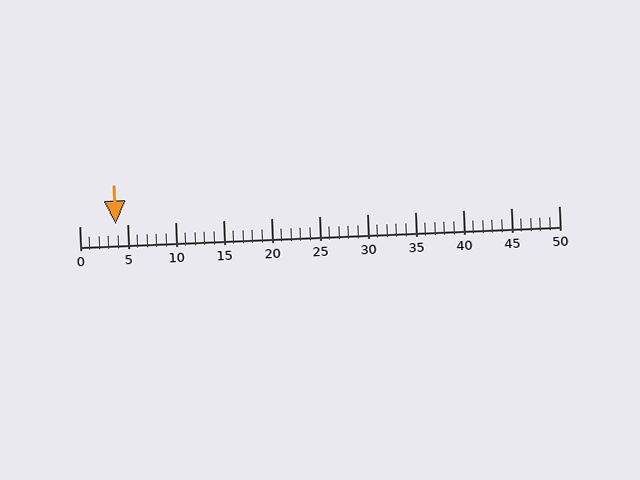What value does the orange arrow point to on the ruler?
The orange arrow points to approximately 4.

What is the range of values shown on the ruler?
The ruler shows values from 0 to 50.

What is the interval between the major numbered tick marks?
The major tick marks are spaced 5 units apart.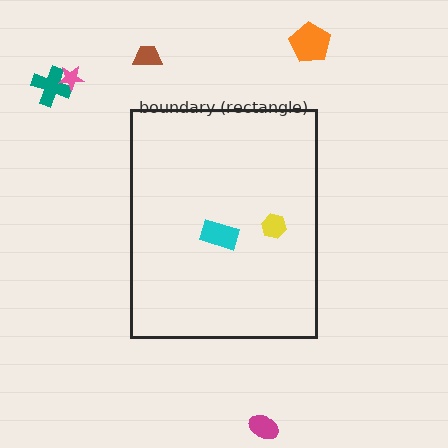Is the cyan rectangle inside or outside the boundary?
Inside.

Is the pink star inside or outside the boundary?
Outside.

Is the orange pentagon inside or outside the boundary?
Outside.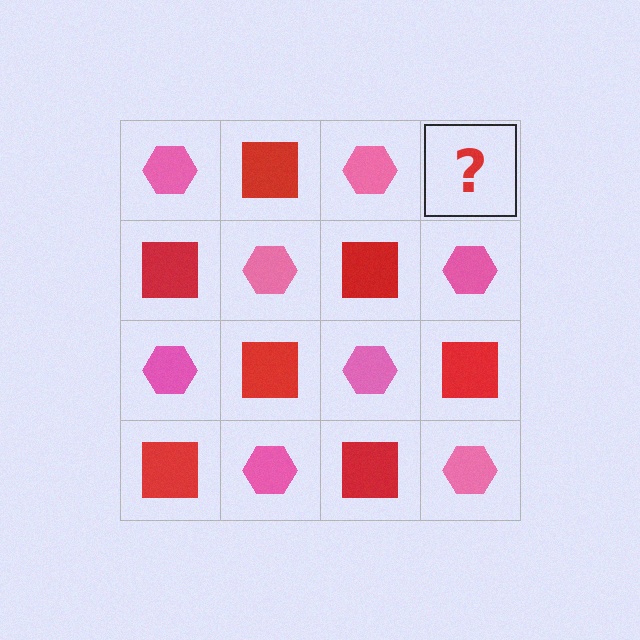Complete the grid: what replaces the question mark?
The question mark should be replaced with a red square.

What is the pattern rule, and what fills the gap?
The rule is that it alternates pink hexagon and red square in a checkerboard pattern. The gap should be filled with a red square.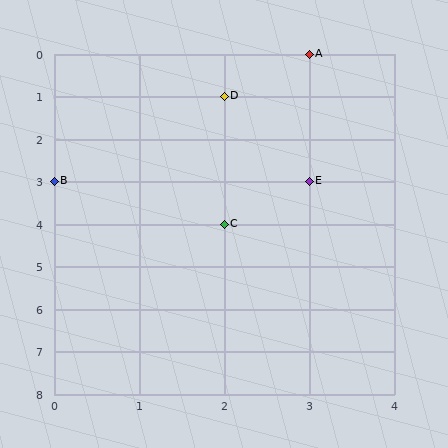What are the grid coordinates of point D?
Point D is at grid coordinates (2, 1).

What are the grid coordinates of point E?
Point E is at grid coordinates (3, 3).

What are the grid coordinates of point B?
Point B is at grid coordinates (0, 3).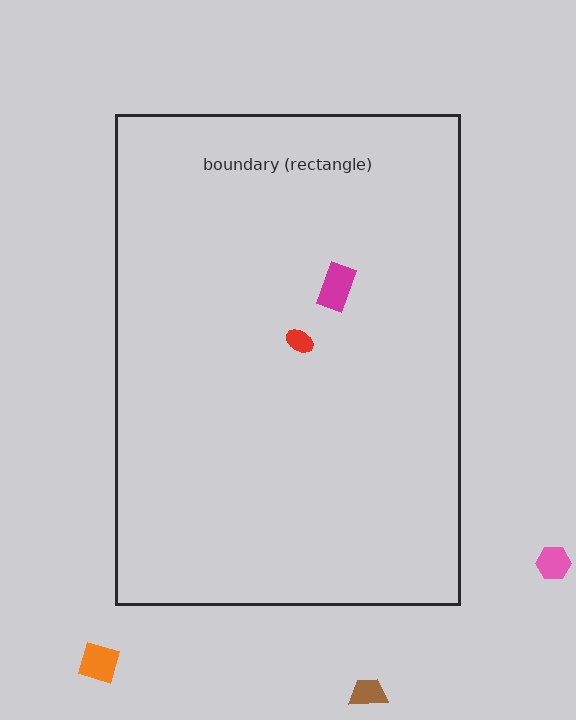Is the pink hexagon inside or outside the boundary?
Outside.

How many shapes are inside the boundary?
2 inside, 3 outside.